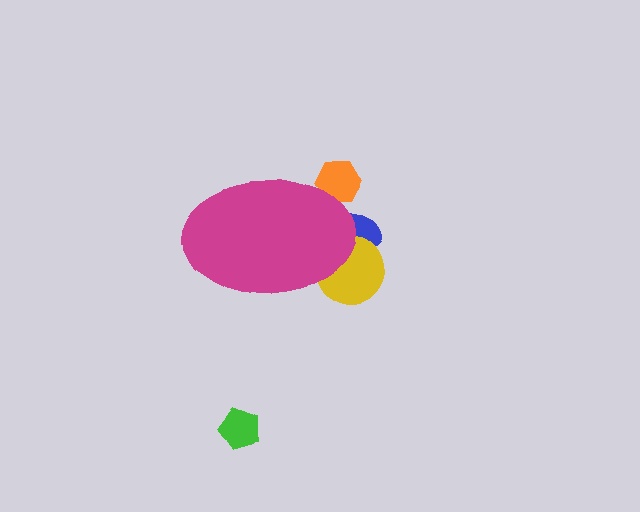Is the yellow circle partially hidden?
Yes, the yellow circle is partially hidden behind the magenta ellipse.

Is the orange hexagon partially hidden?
Yes, the orange hexagon is partially hidden behind the magenta ellipse.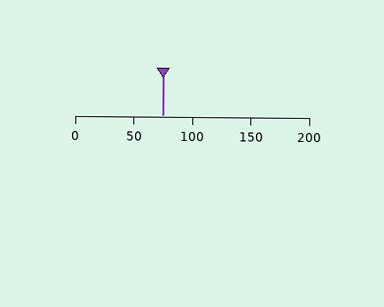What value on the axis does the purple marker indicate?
The marker indicates approximately 75.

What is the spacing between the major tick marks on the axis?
The major ticks are spaced 50 apart.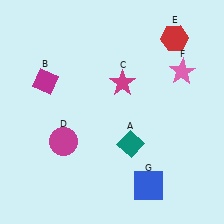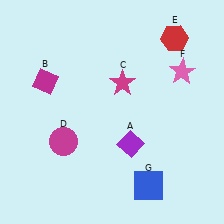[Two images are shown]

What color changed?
The diamond (A) changed from teal in Image 1 to purple in Image 2.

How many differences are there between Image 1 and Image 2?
There is 1 difference between the two images.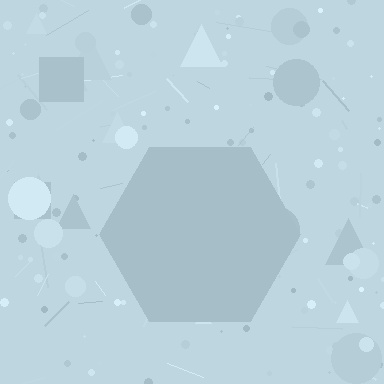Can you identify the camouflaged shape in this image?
The camouflaged shape is a hexagon.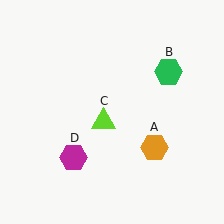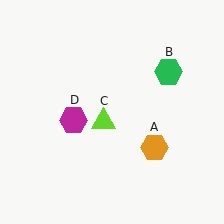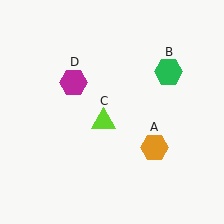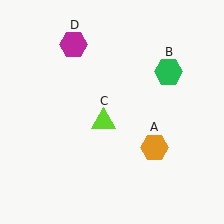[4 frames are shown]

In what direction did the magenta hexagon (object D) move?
The magenta hexagon (object D) moved up.